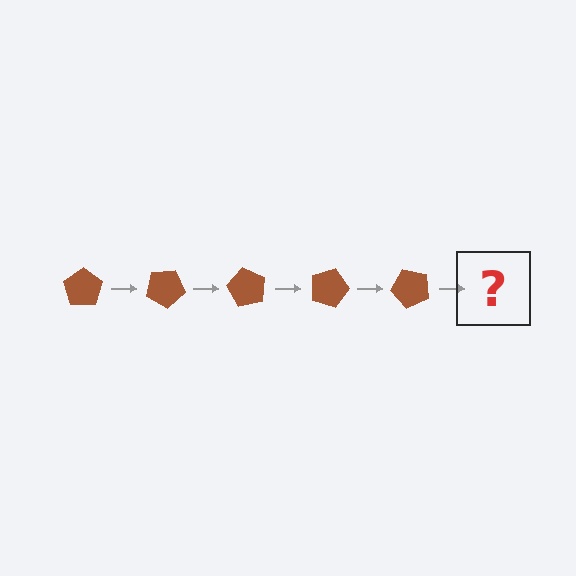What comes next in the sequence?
The next element should be a brown pentagon rotated 150 degrees.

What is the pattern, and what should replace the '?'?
The pattern is that the pentagon rotates 30 degrees each step. The '?' should be a brown pentagon rotated 150 degrees.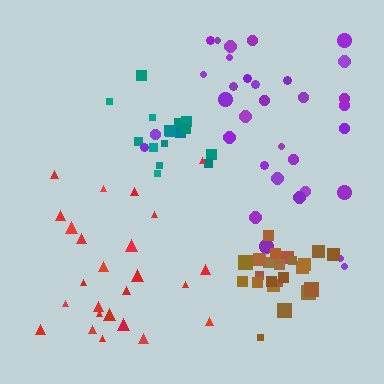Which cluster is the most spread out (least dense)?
Red.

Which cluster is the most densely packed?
Brown.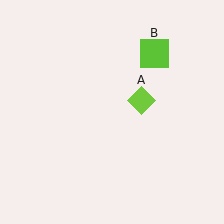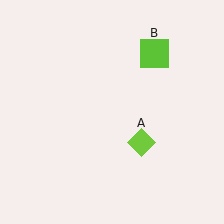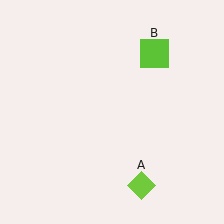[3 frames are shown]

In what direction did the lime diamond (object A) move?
The lime diamond (object A) moved down.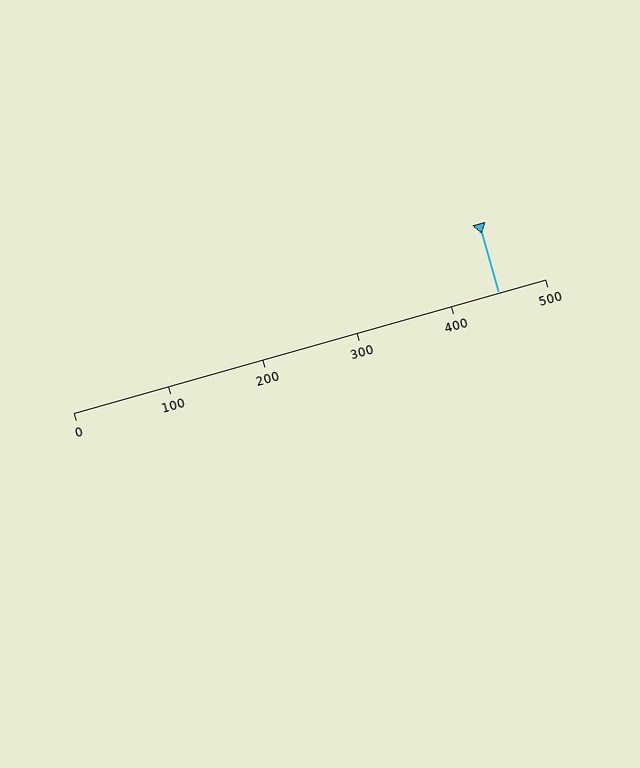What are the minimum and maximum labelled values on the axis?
The axis runs from 0 to 500.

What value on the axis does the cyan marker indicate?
The marker indicates approximately 450.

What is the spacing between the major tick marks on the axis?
The major ticks are spaced 100 apart.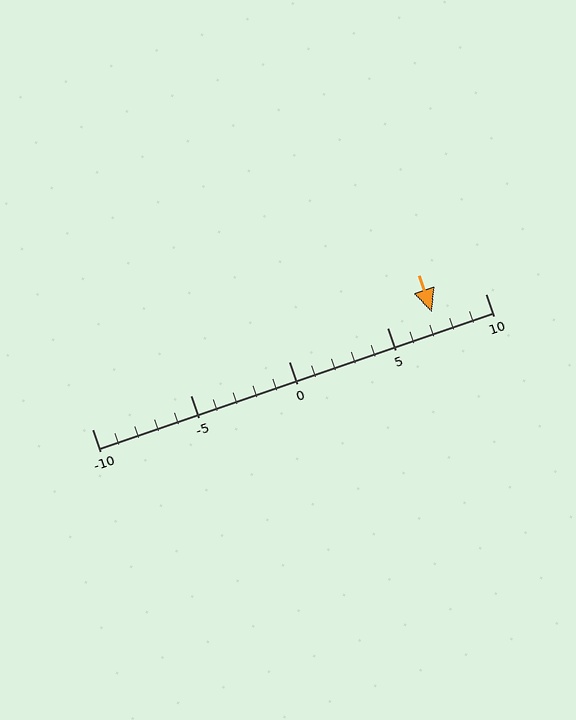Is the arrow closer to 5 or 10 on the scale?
The arrow is closer to 5.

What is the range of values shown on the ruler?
The ruler shows values from -10 to 10.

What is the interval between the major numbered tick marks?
The major tick marks are spaced 5 units apart.